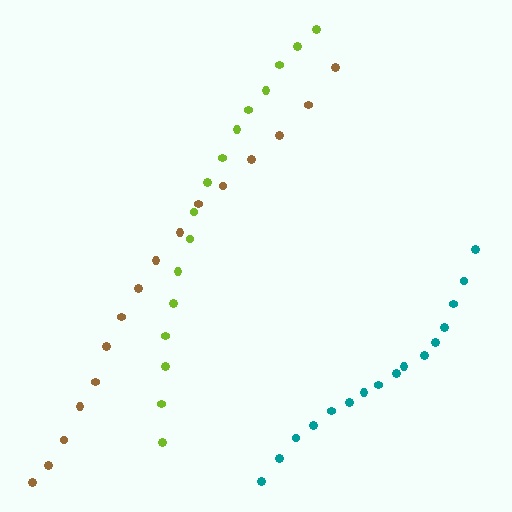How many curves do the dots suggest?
There are 3 distinct paths.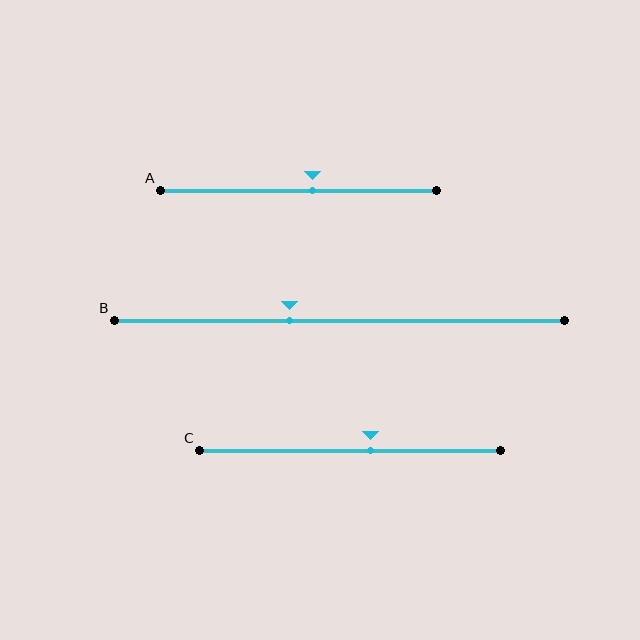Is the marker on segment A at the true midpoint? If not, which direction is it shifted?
No, the marker on segment A is shifted to the right by about 5% of the segment length.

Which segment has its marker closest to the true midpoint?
Segment A has its marker closest to the true midpoint.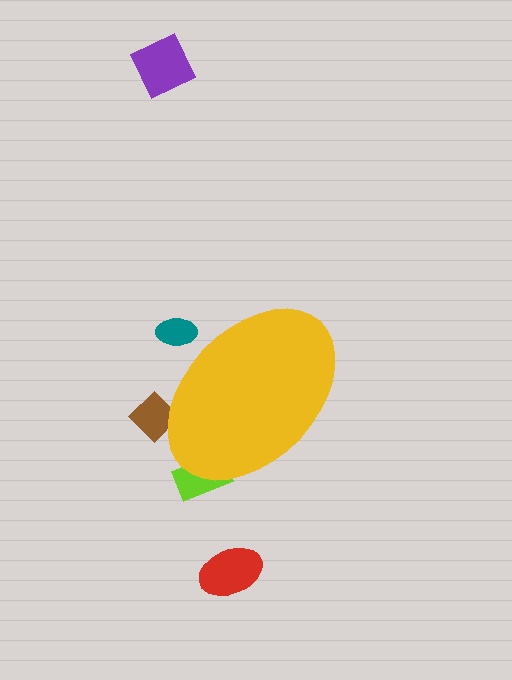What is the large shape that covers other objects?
A yellow ellipse.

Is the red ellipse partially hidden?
No, the red ellipse is fully visible.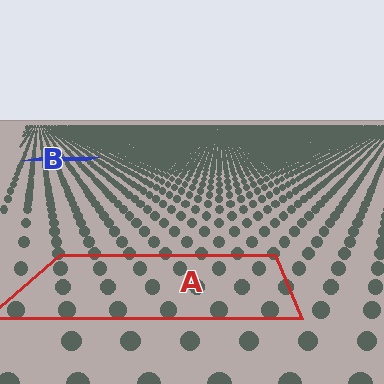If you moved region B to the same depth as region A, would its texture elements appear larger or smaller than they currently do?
They would appear larger. At a closer depth, the same texture elements are projected at a bigger on-screen size.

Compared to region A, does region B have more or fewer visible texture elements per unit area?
Region B has more texture elements per unit area — they are packed more densely because it is farther away.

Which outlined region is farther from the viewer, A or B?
Region B is farther from the viewer — the texture elements inside it appear smaller and more densely packed.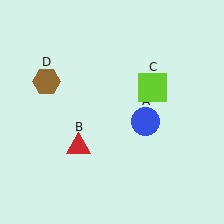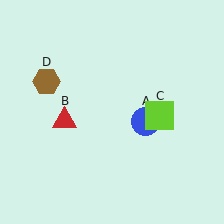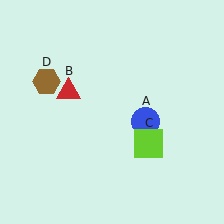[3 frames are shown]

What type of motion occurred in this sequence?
The red triangle (object B), lime square (object C) rotated clockwise around the center of the scene.